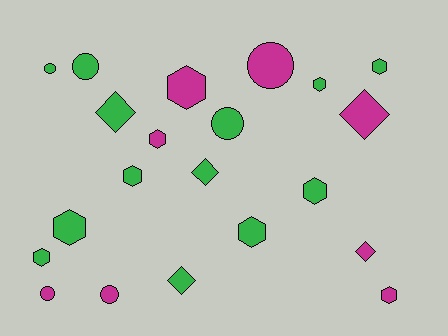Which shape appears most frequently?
Hexagon, with 10 objects.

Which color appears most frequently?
Green, with 13 objects.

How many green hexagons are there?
There are 7 green hexagons.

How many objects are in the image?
There are 21 objects.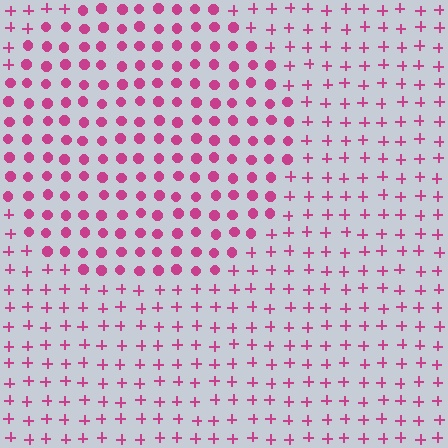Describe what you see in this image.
The image is filled with small magenta elements arranged in a uniform grid. A circle-shaped region contains circles, while the surrounding area contains plus signs. The boundary is defined purely by the change in element shape.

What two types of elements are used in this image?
The image uses circles inside the circle region and plus signs outside it.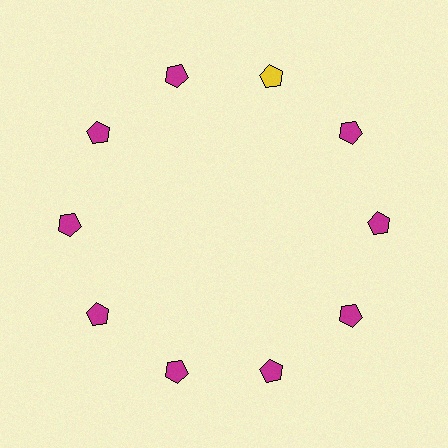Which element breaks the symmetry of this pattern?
The yellow pentagon at roughly the 1 o'clock position breaks the symmetry. All other shapes are magenta pentagons.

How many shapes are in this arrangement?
There are 10 shapes arranged in a ring pattern.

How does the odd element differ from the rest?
It has a different color: yellow instead of magenta.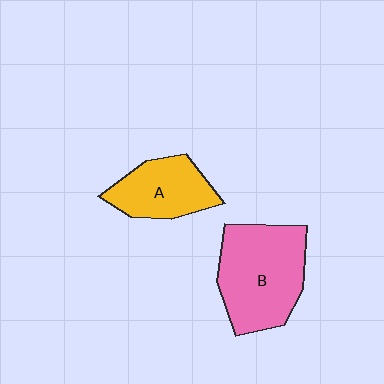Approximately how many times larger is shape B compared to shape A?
Approximately 1.6 times.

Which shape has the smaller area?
Shape A (yellow).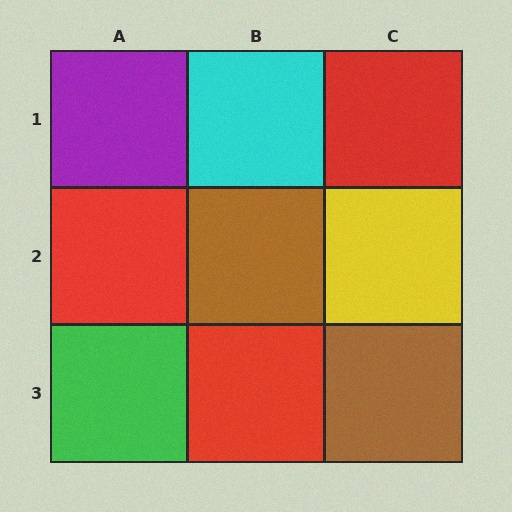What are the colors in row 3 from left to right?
Green, red, brown.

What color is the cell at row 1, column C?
Red.